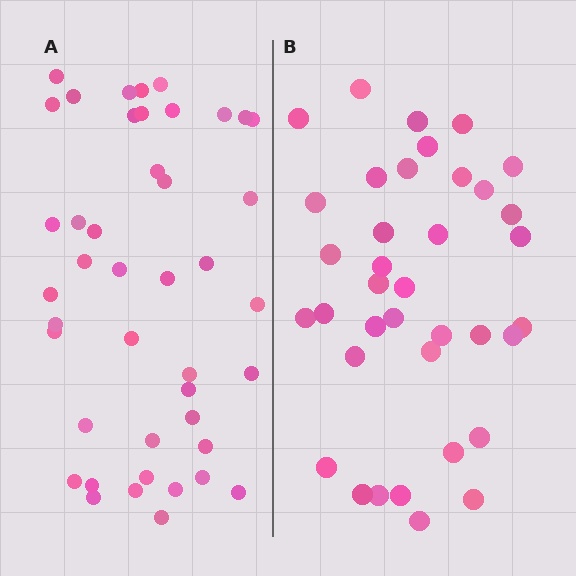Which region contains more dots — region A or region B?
Region A (the left region) has more dots.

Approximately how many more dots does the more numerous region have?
Region A has about 6 more dots than region B.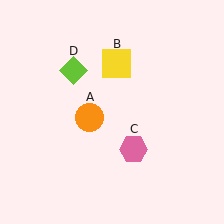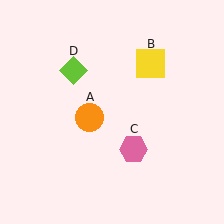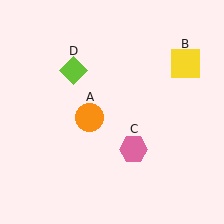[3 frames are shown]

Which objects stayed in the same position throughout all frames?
Orange circle (object A) and pink hexagon (object C) and lime diamond (object D) remained stationary.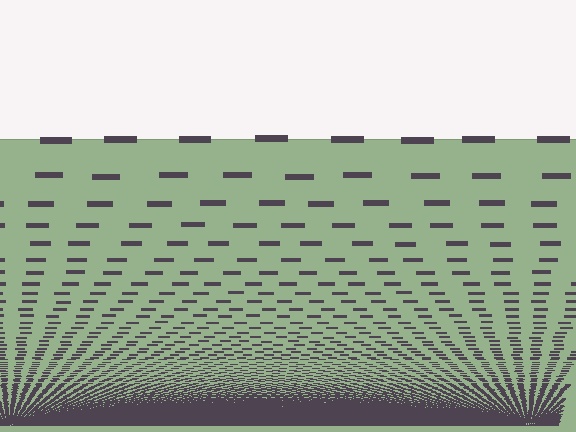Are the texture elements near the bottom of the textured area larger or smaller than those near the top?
Smaller. The gradient is inverted — elements near the bottom are smaller and denser.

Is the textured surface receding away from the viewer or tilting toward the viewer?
The surface appears to tilt toward the viewer. Texture elements get larger and sparser toward the top.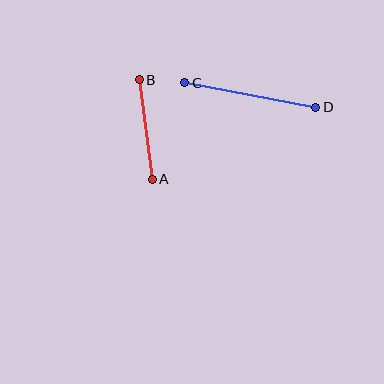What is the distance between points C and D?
The distance is approximately 133 pixels.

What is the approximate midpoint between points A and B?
The midpoint is at approximately (146, 130) pixels.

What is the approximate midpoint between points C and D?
The midpoint is at approximately (250, 95) pixels.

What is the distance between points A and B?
The distance is approximately 100 pixels.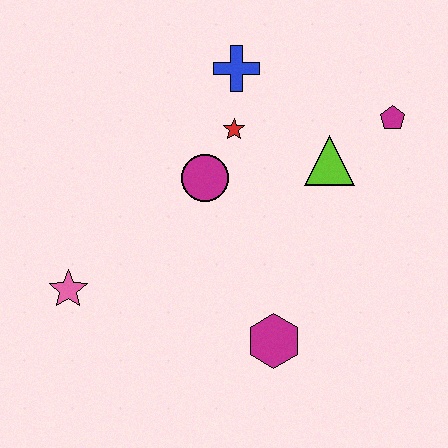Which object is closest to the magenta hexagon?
The magenta circle is closest to the magenta hexagon.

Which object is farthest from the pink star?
The magenta pentagon is farthest from the pink star.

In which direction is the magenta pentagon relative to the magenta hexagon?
The magenta pentagon is above the magenta hexagon.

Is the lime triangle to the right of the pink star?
Yes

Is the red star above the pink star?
Yes